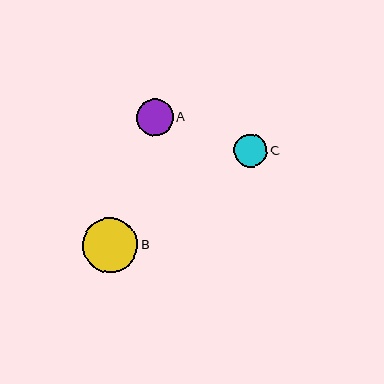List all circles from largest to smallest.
From largest to smallest: B, A, C.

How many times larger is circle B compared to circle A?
Circle B is approximately 1.5 times the size of circle A.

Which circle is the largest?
Circle B is the largest with a size of approximately 55 pixels.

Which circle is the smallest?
Circle C is the smallest with a size of approximately 33 pixels.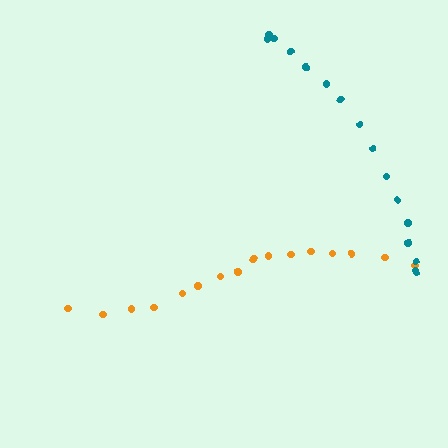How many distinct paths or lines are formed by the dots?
There are 2 distinct paths.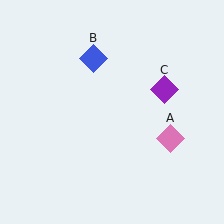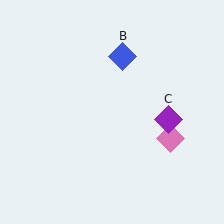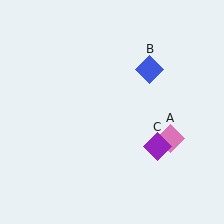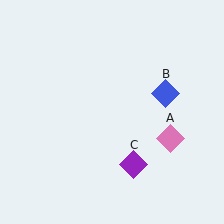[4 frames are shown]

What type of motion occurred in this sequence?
The blue diamond (object B), purple diamond (object C) rotated clockwise around the center of the scene.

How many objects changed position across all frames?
2 objects changed position: blue diamond (object B), purple diamond (object C).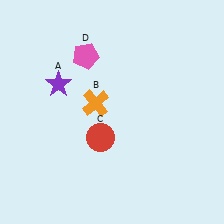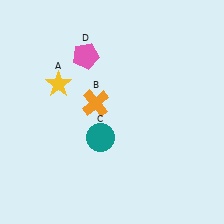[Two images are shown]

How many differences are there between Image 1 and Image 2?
There are 2 differences between the two images.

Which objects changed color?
A changed from purple to yellow. C changed from red to teal.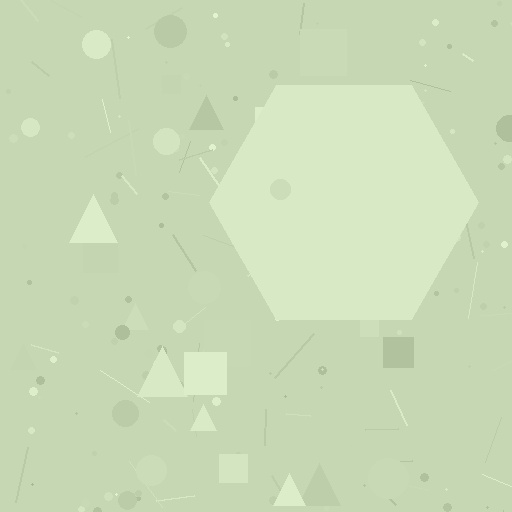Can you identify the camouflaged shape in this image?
The camouflaged shape is a hexagon.